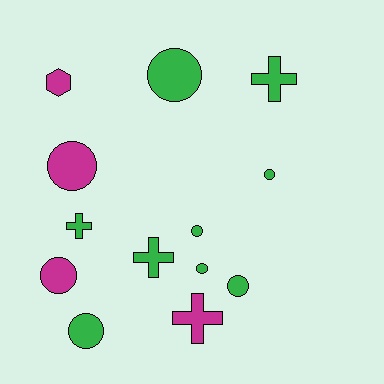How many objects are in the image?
There are 13 objects.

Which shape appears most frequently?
Circle, with 8 objects.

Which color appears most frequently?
Green, with 9 objects.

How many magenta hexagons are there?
There is 1 magenta hexagon.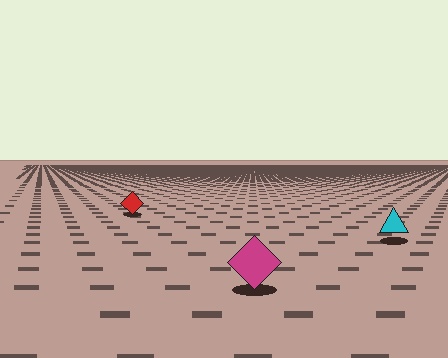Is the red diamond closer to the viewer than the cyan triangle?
No. The cyan triangle is closer — you can tell from the texture gradient: the ground texture is coarser near it.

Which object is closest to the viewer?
The magenta diamond is closest. The texture marks near it are larger and more spread out.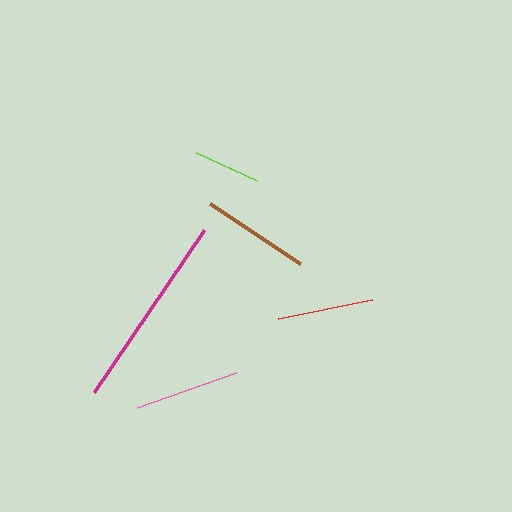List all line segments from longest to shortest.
From longest to shortest: magenta, brown, pink, red, lime.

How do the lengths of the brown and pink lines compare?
The brown and pink lines are approximately the same length.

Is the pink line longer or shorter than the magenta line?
The magenta line is longer than the pink line.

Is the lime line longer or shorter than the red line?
The red line is longer than the lime line.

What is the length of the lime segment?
The lime segment is approximately 68 pixels long.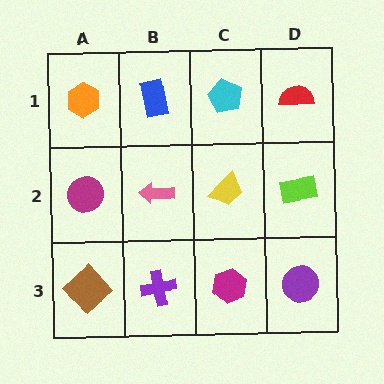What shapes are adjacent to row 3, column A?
A magenta circle (row 2, column A), a purple cross (row 3, column B).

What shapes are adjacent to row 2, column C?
A cyan pentagon (row 1, column C), a magenta hexagon (row 3, column C), a pink arrow (row 2, column B), a lime rectangle (row 2, column D).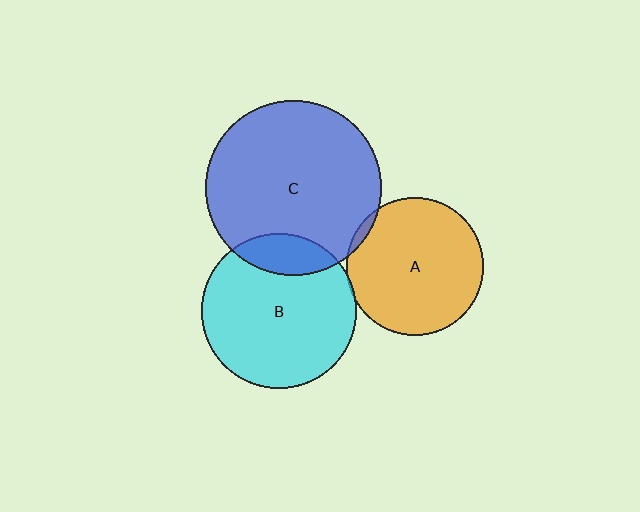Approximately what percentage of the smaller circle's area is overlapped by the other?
Approximately 15%.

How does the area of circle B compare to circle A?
Approximately 1.3 times.